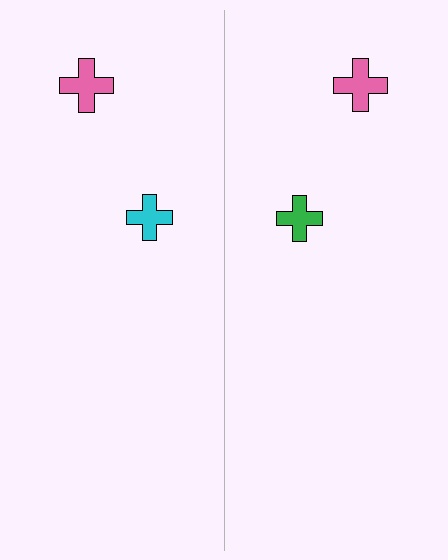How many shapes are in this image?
There are 4 shapes in this image.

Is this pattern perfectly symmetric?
No, the pattern is not perfectly symmetric. The green cross on the right side breaks the symmetry — its mirror counterpart is cyan.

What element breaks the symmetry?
The green cross on the right side breaks the symmetry — its mirror counterpart is cyan.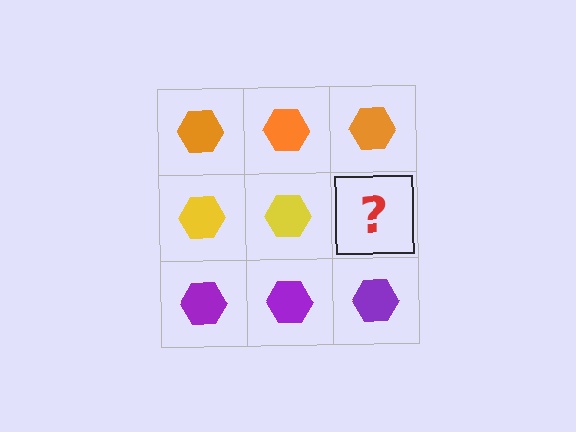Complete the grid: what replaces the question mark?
The question mark should be replaced with a yellow hexagon.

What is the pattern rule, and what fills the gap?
The rule is that each row has a consistent color. The gap should be filled with a yellow hexagon.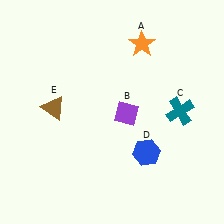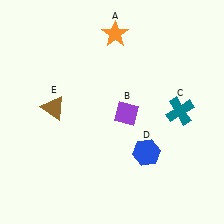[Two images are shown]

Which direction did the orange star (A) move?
The orange star (A) moved left.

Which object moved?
The orange star (A) moved left.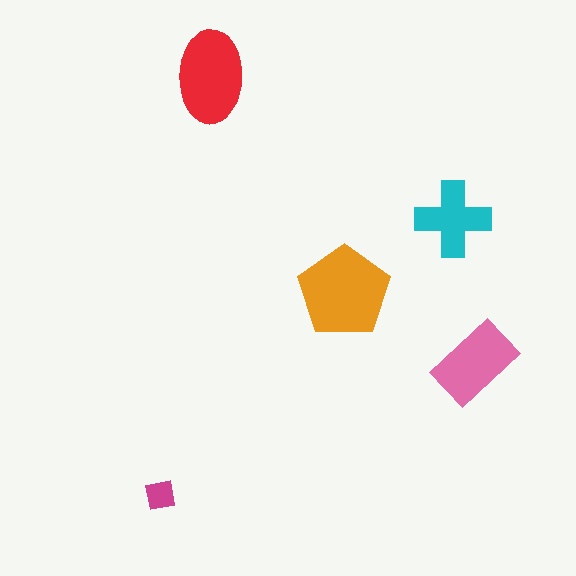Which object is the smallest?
The magenta square.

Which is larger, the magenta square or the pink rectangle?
The pink rectangle.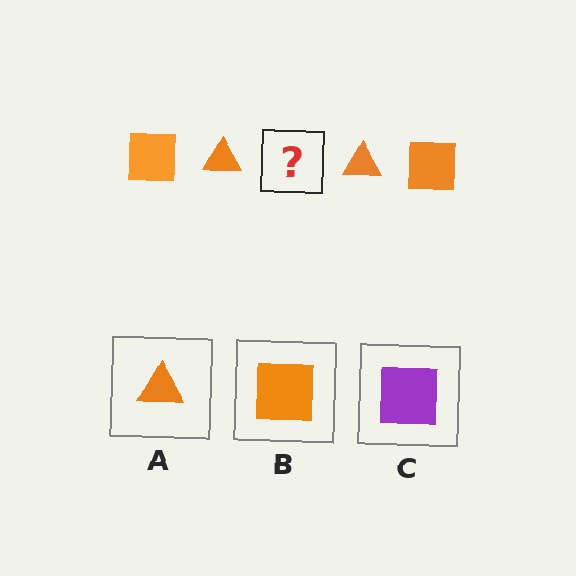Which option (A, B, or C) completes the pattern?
B.